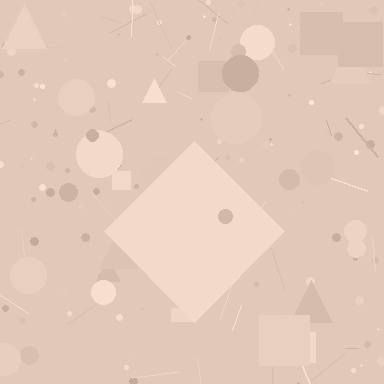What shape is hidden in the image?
A diamond is hidden in the image.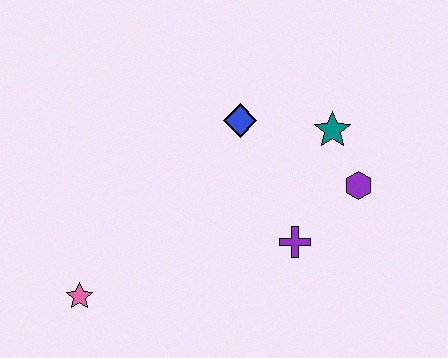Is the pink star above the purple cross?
No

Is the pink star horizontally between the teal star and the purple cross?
No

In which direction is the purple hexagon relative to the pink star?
The purple hexagon is to the right of the pink star.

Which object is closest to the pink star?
The purple cross is closest to the pink star.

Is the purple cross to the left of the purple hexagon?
Yes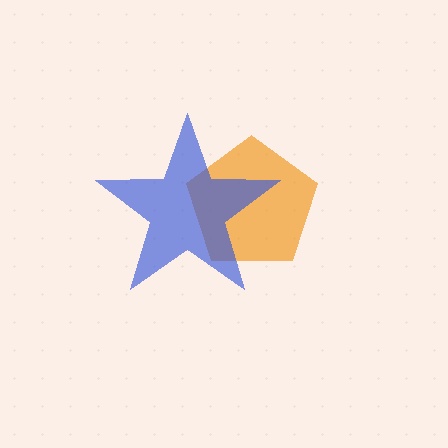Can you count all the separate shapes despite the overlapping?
Yes, there are 2 separate shapes.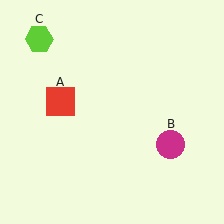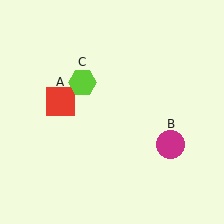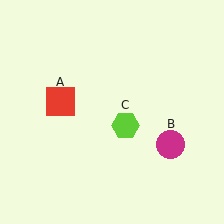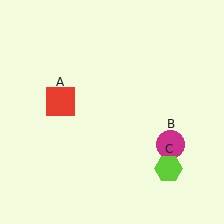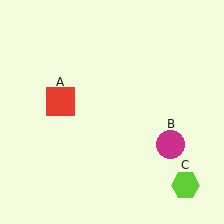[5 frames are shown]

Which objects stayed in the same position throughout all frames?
Red square (object A) and magenta circle (object B) remained stationary.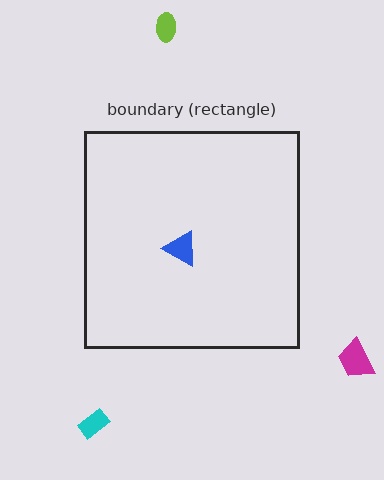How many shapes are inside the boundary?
1 inside, 3 outside.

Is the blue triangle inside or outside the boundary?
Inside.